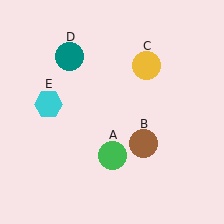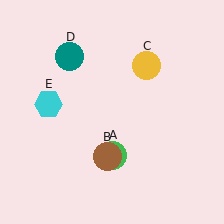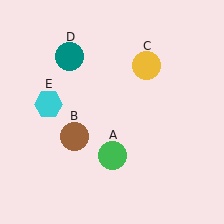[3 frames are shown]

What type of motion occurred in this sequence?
The brown circle (object B) rotated clockwise around the center of the scene.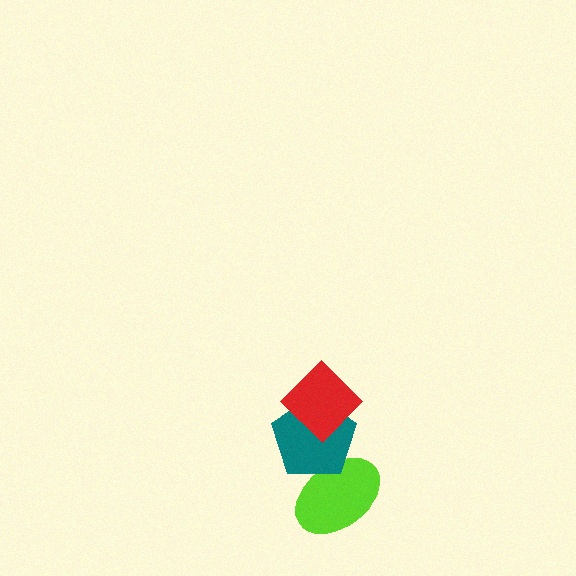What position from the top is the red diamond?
The red diamond is 1st from the top.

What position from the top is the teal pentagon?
The teal pentagon is 2nd from the top.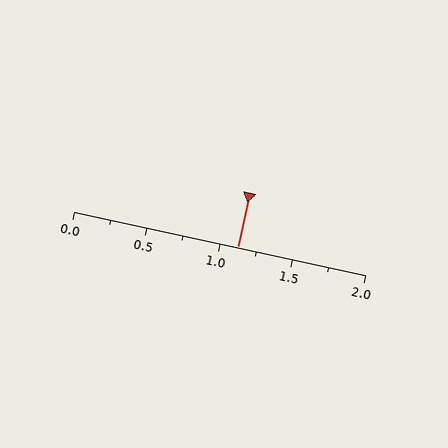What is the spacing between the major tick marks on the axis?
The major ticks are spaced 0.5 apart.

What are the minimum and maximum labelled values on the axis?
The axis runs from 0.0 to 2.0.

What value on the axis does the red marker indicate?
The marker indicates approximately 1.12.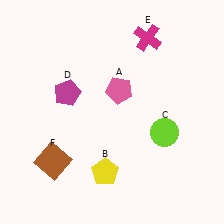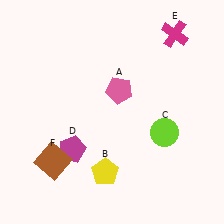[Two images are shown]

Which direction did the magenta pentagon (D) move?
The magenta pentagon (D) moved down.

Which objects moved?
The objects that moved are: the magenta pentagon (D), the magenta cross (E).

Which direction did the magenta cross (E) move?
The magenta cross (E) moved right.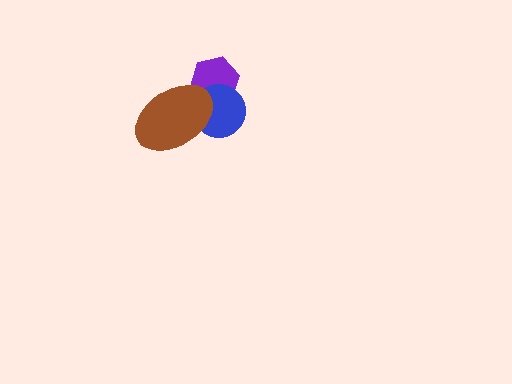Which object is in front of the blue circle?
The brown ellipse is in front of the blue circle.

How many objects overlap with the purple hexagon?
2 objects overlap with the purple hexagon.